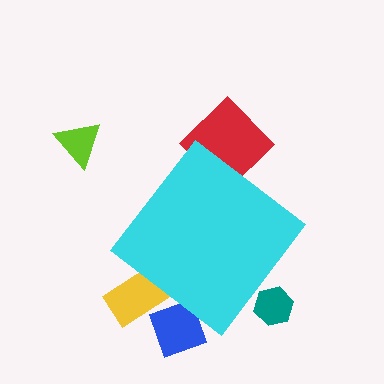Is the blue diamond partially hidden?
Yes, the blue diamond is partially hidden behind the cyan diamond.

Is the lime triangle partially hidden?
No, the lime triangle is fully visible.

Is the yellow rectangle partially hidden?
Yes, the yellow rectangle is partially hidden behind the cyan diamond.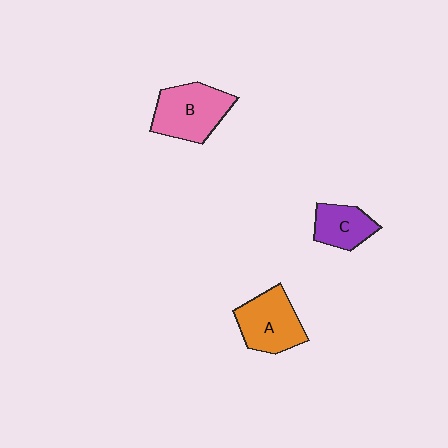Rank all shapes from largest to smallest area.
From largest to smallest: B (pink), A (orange), C (purple).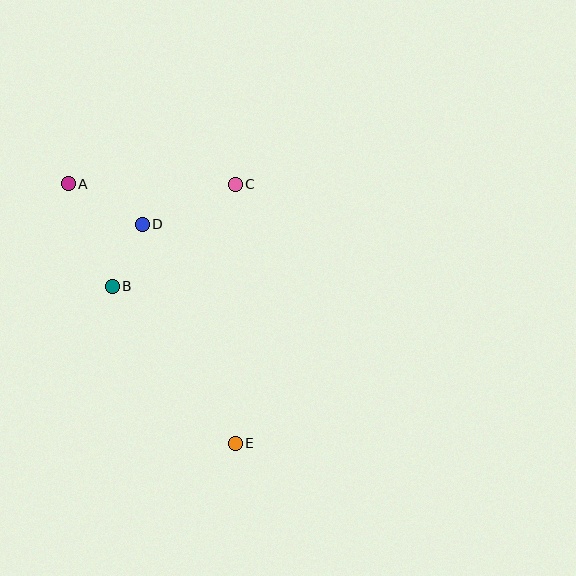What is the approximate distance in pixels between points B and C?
The distance between B and C is approximately 160 pixels.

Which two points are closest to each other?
Points B and D are closest to each other.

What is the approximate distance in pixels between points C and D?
The distance between C and D is approximately 101 pixels.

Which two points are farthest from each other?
Points A and E are farthest from each other.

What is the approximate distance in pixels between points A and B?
The distance between A and B is approximately 111 pixels.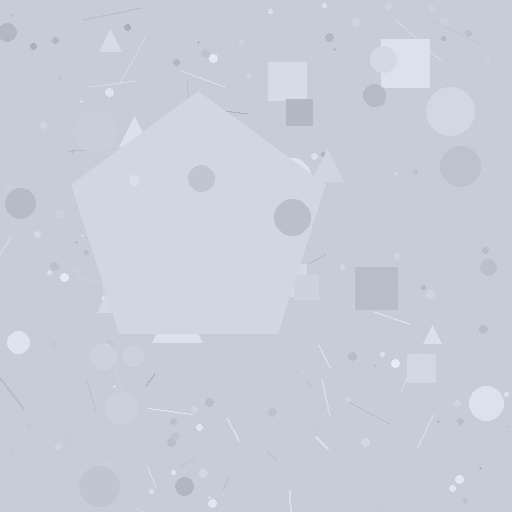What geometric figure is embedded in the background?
A pentagon is embedded in the background.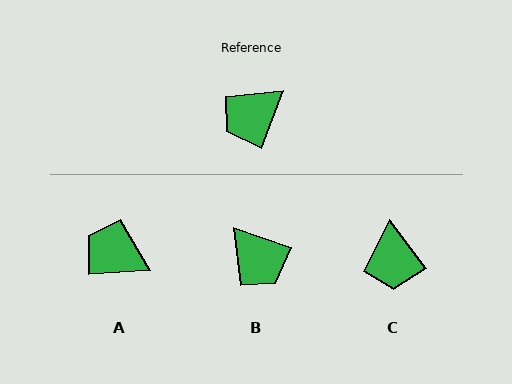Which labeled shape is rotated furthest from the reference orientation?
B, about 91 degrees away.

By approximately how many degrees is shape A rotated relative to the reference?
Approximately 65 degrees clockwise.